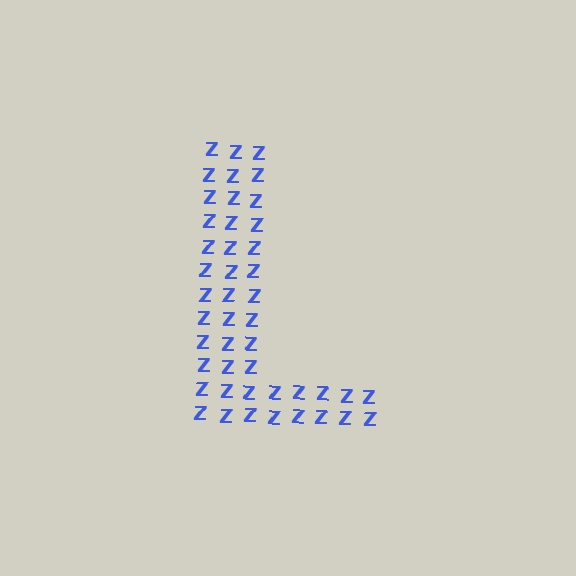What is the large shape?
The large shape is the letter L.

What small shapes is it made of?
It is made of small letter Z's.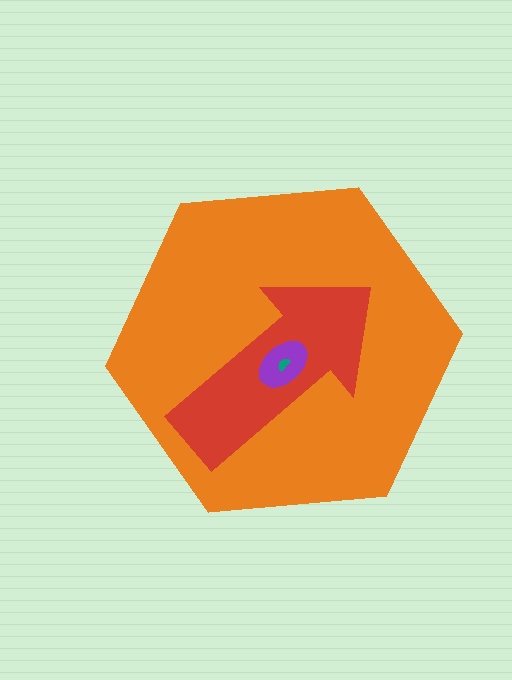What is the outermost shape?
The orange hexagon.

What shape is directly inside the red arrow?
The purple ellipse.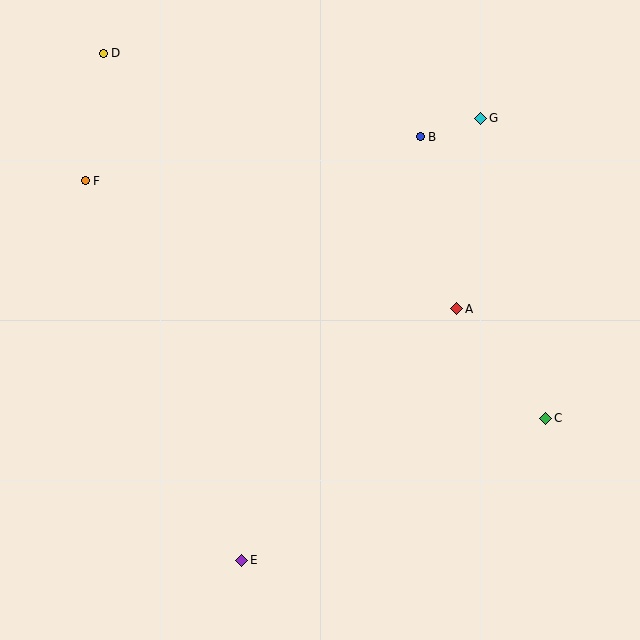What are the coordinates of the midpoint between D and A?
The midpoint between D and A is at (280, 181).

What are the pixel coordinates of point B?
Point B is at (420, 137).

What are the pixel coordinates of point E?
Point E is at (242, 560).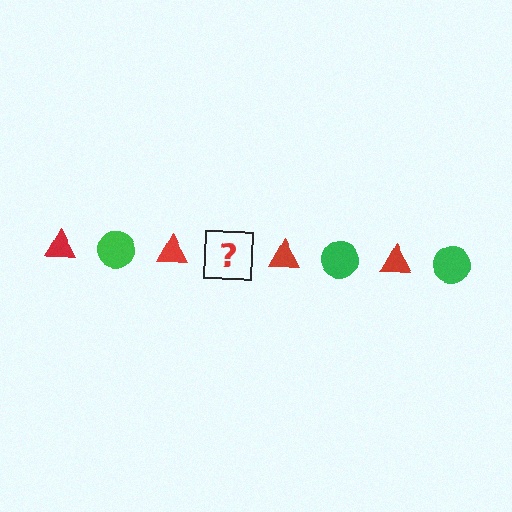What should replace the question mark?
The question mark should be replaced with a green circle.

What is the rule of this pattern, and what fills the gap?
The rule is that the pattern alternates between red triangle and green circle. The gap should be filled with a green circle.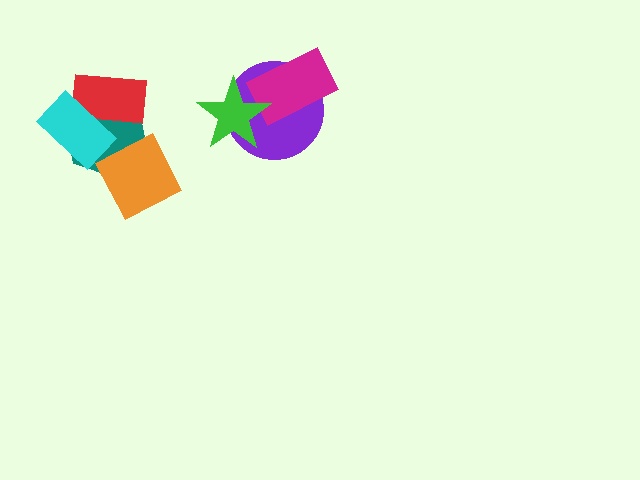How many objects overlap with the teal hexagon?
3 objects overlap with the teal hexagon.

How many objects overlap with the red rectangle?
2 objects overlap with the red rectangle.